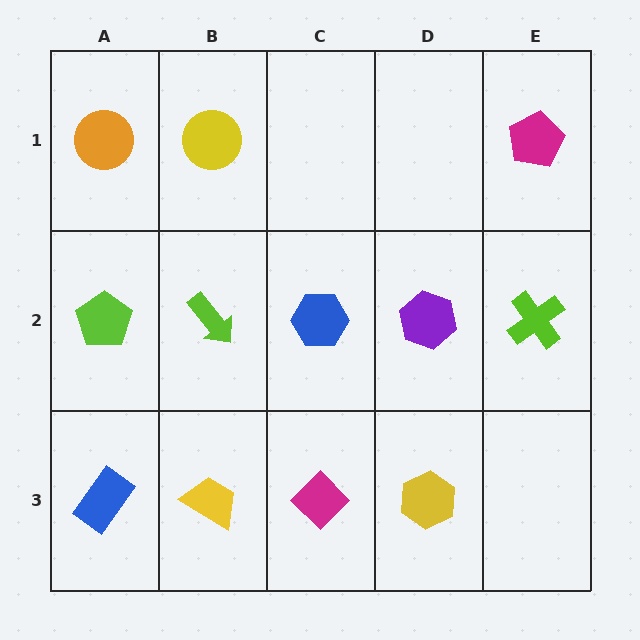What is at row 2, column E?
A lime cross.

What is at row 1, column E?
A magenta pentagon.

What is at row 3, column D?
A yellow hexagon.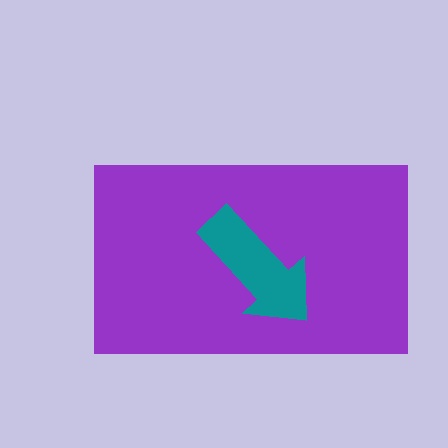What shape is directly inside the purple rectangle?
The teal arrow.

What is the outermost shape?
The purple rectangle.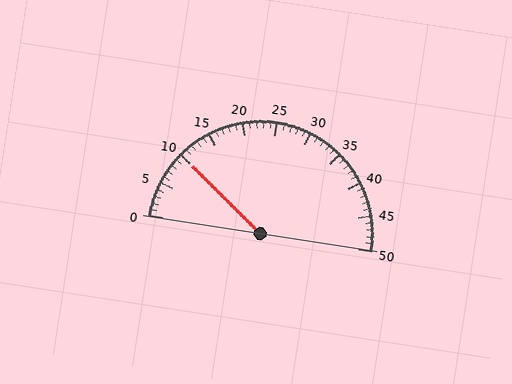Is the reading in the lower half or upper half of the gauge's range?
The reading is in the lower half of the range (0 to 50).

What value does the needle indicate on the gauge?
The needle indicates approximately 10.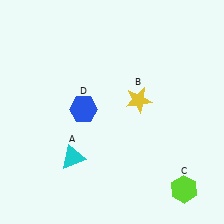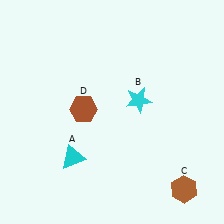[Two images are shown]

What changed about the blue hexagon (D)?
In Image 1, D is blue. In Image 2, it changed to brown.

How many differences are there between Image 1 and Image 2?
There are 3 differences between the two images.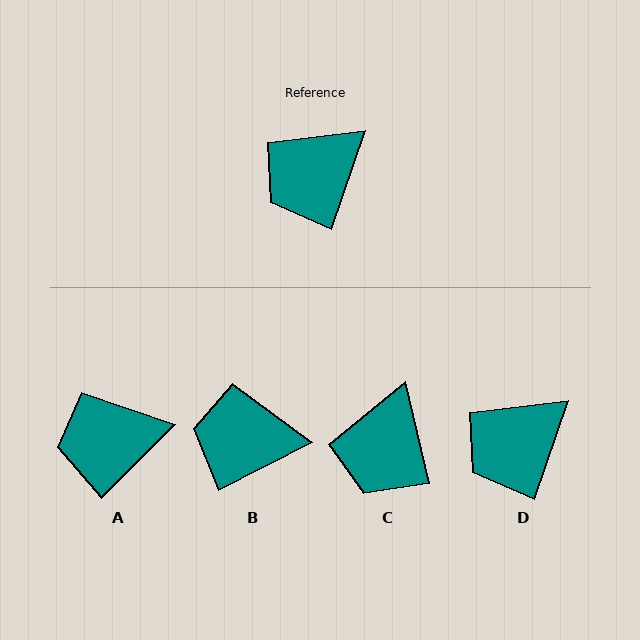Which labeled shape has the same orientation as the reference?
D.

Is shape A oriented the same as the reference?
No, it is off by about 26 degrees.